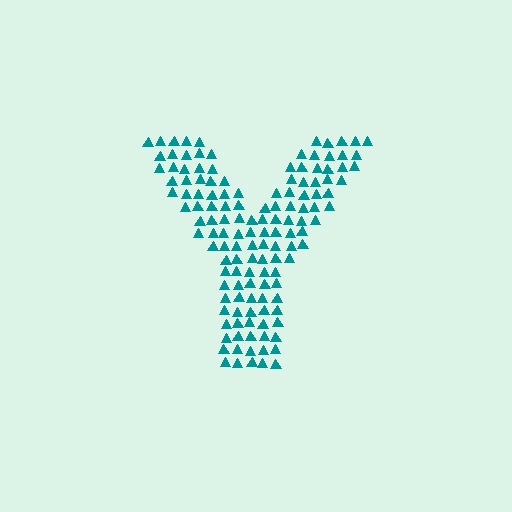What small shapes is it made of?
It is made of small triangles.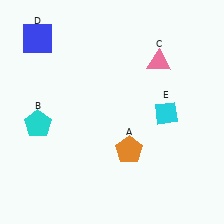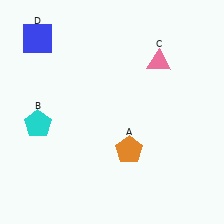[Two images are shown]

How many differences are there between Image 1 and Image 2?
There is 1 difference between the two images.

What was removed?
The cyan diamond (E) was removed in Image 2.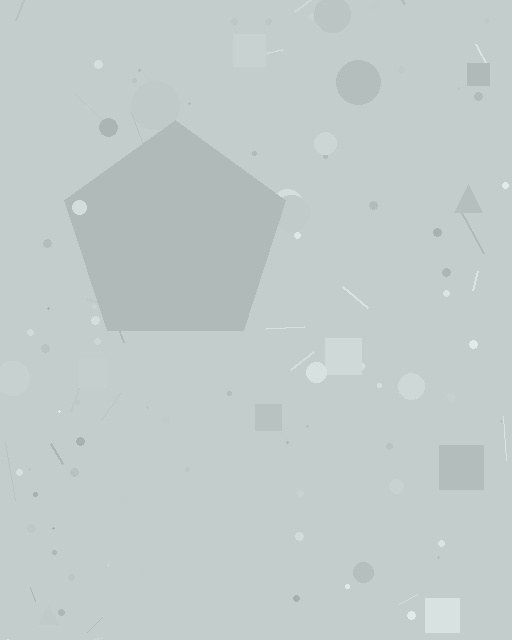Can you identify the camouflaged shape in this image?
The camouflaged shape is a pentagon.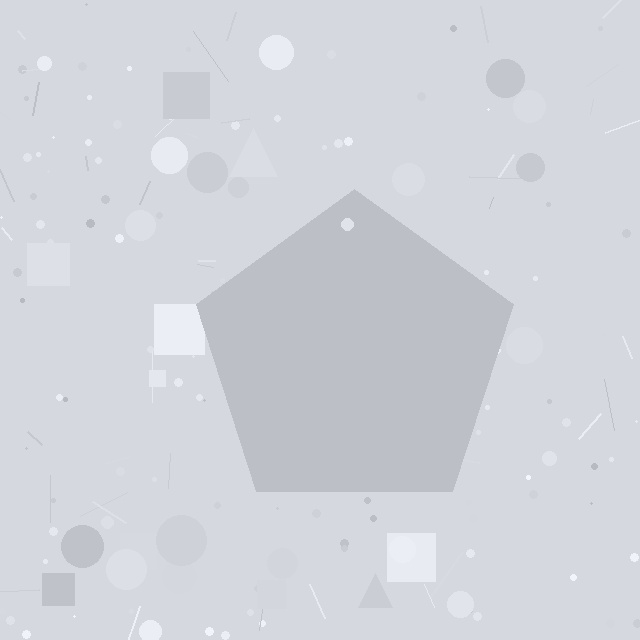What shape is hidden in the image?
A pentagon is hidden in the image.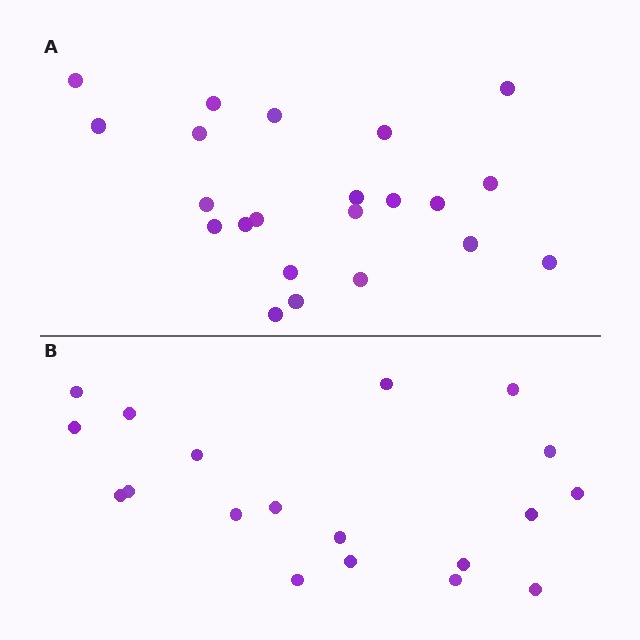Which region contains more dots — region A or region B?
Region A (the top region) has more dots.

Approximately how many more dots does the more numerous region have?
Region A has just a few more — roughly 2 or 3 more dots than region B.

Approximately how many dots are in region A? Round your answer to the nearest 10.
About 20 dots. (The exact count is 22, which rounds to 20.)